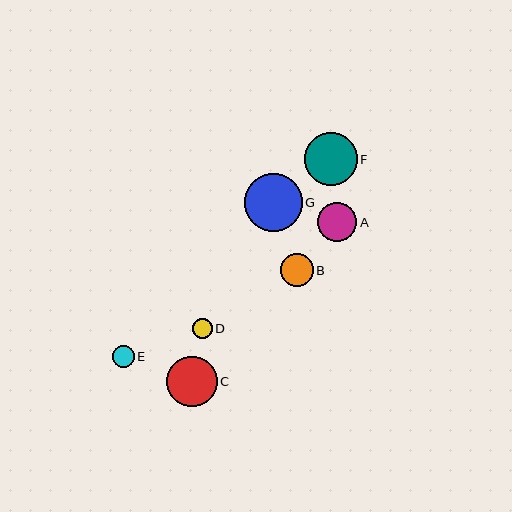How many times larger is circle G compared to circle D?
Circle G is approximately 2.9 times the size of circle D.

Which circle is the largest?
Circle G is the largest with a size of approximately 58 pixels.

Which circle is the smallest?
Circle D is the smallest with a size of approximately 20 pixels.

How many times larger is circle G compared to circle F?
Circle G is approximately 1.1 times the size of circle F.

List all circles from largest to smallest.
From largest to smallest: G, F, C, A, B, E, D.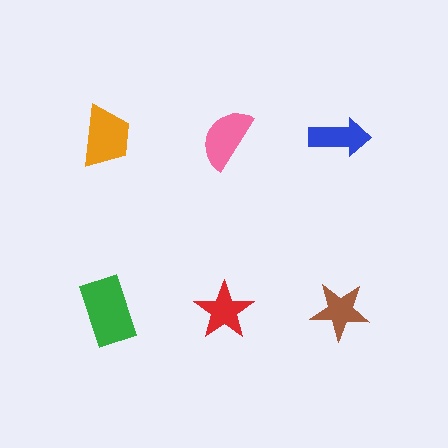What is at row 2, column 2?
A red star.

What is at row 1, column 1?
An orange trapezoid.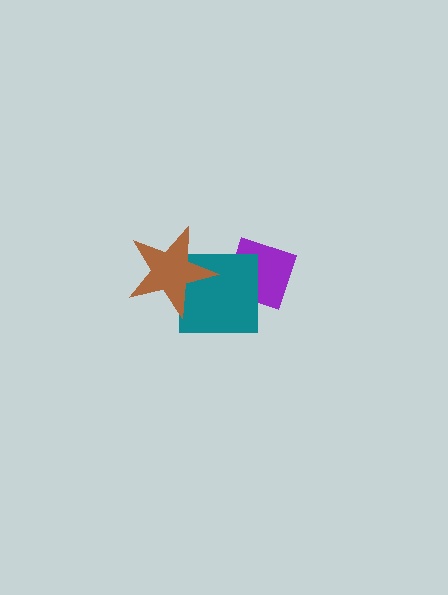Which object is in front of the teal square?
The brown star is in front of the teal square.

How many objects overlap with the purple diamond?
1 object overlaps with the purple diamond.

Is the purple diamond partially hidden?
Yes, it is partially covered by another shape.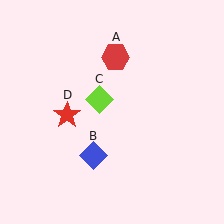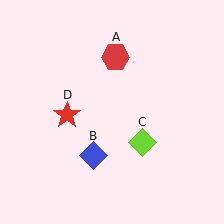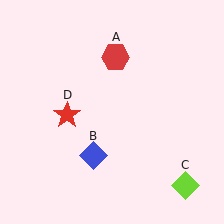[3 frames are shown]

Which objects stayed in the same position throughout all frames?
Red hexagon (object A) and blue diamond (object B) and red star (object D) remained stationary.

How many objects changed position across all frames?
1 object changed position: lime diamond (object C).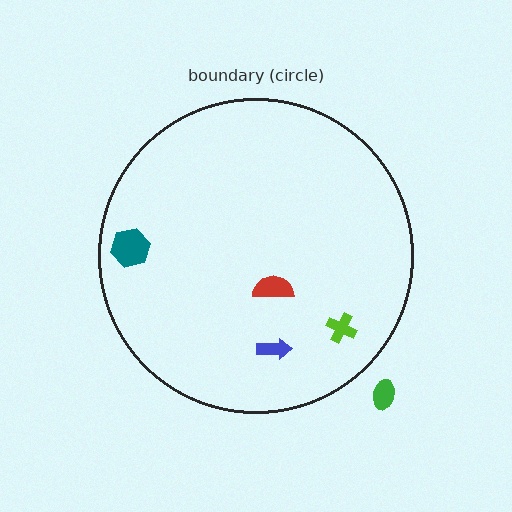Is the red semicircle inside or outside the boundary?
Inside.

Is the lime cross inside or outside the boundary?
Inside.